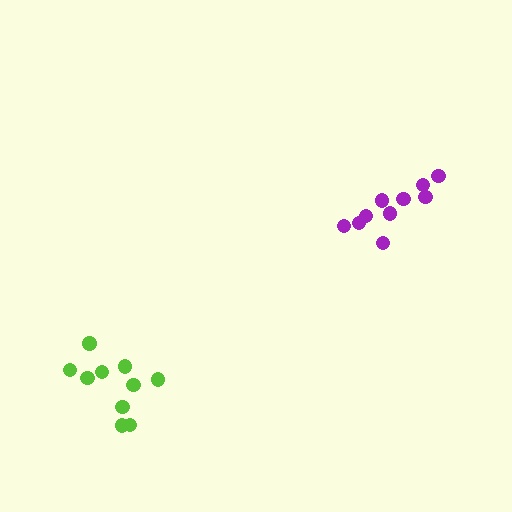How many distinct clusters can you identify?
There are 2 distinct clusters.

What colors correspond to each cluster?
The clusters are colored: lime, purple.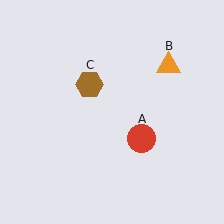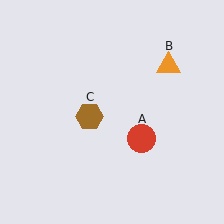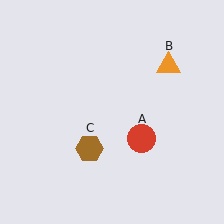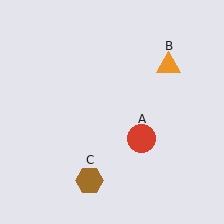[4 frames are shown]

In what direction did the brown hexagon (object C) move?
The brown hexagon (object C) moved down.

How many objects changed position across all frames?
1 object changed position: brown hexagon (object C).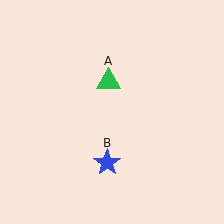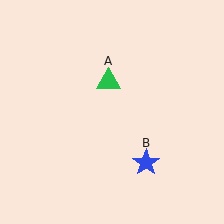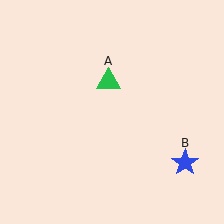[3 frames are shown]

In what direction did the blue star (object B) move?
The blue star (object B) moved right.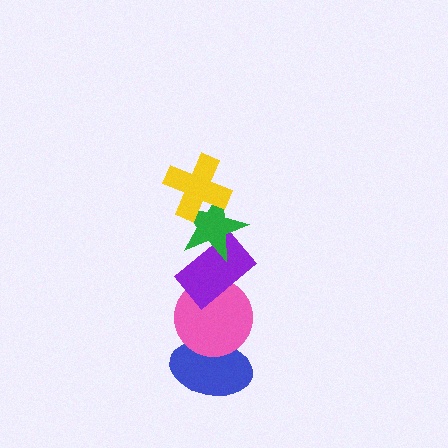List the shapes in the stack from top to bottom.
From top to bottom: the yellow cross, the green star, the purple rectangle, the pink circle, the blue ellipse.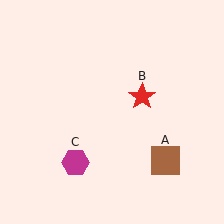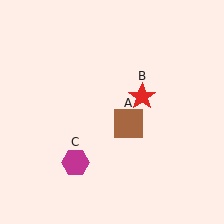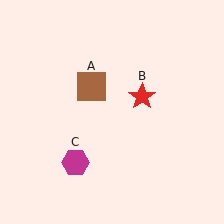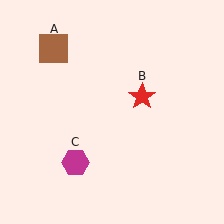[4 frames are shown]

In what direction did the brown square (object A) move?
The brown square (object A) moved up and to the left.